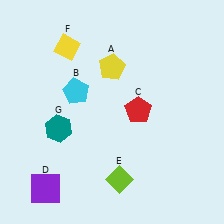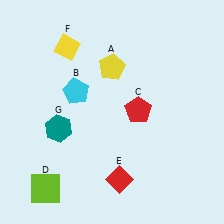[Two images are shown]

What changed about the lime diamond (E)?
In Image 1, E is lime. In Image 2, it changed to red.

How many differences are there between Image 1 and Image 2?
There are 2 differences between the two images.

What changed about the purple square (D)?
In Image 1, D is purple. In Image 2, it changed to lime.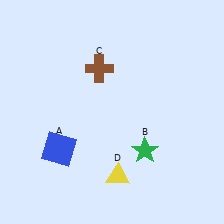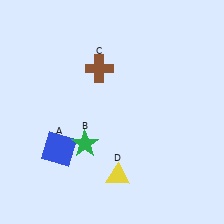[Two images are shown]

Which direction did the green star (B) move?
The green star (B) moved left.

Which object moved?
The green star (B) moved left.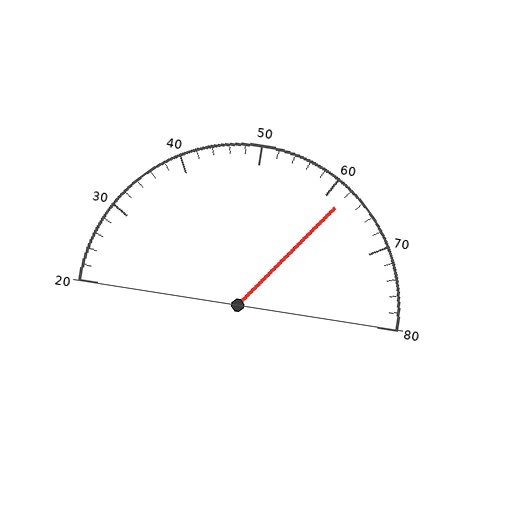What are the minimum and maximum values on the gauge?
The gauge ranges from 20 to 80.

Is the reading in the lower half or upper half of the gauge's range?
The reading is in the upper half of the range (20 to 80).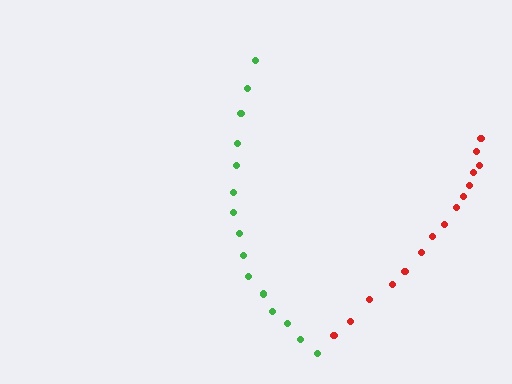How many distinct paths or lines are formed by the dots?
There are 2 distinct paths.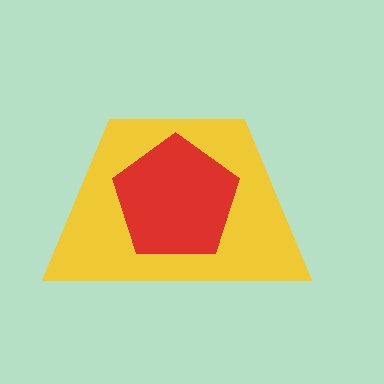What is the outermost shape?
The yellow trapezoid.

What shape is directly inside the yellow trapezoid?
The red pentagon.